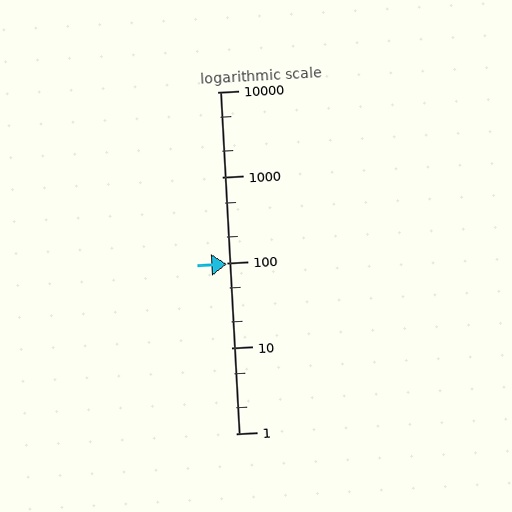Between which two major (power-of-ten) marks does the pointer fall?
The pointer is between 10 and 100.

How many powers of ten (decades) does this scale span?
The scale spans 4 decades, from 1 to 10000.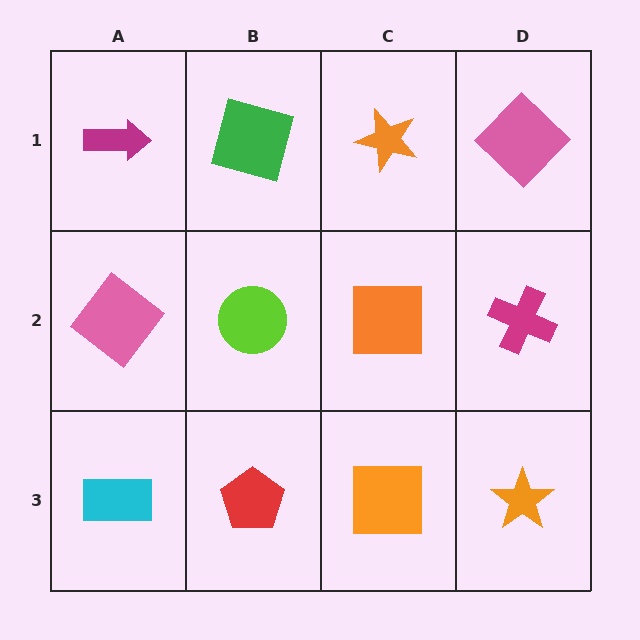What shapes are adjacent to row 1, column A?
A pink diamond (row 2, column A), a green square (row 1, column B).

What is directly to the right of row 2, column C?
A magenta cross.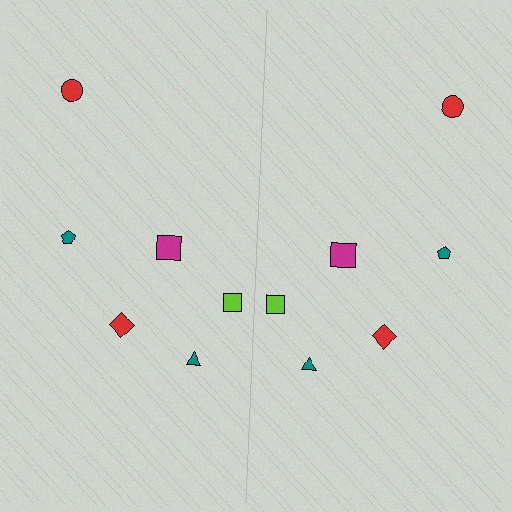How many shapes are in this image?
There are 12 shapes in this image.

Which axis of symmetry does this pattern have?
The pattern has a vertical axis of symmetry running through the center of the image.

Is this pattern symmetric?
Yes, this pattern has bilateral (reflection) symmetry.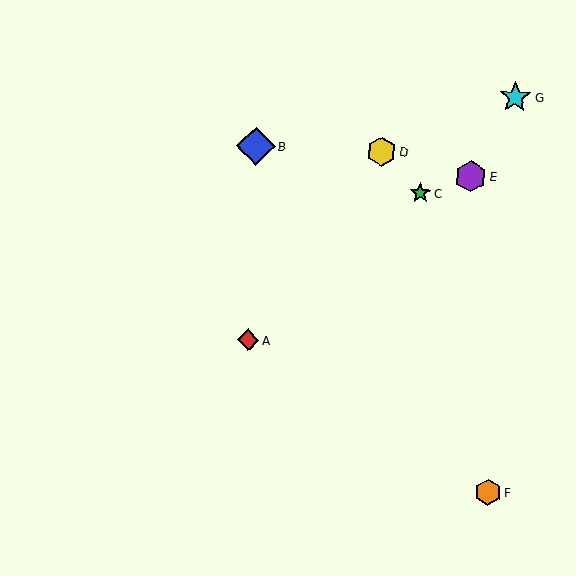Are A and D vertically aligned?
No, A is at x≈248 and D is at x≈382.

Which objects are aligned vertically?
Objects A, B are aligned vertically.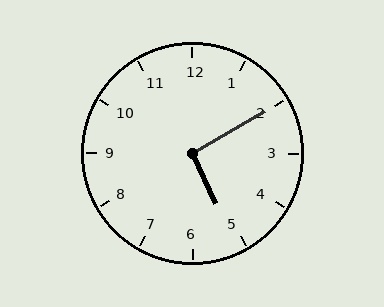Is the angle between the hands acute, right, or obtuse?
It is right.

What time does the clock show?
5:10.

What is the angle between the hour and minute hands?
Approximately 95 degrees.